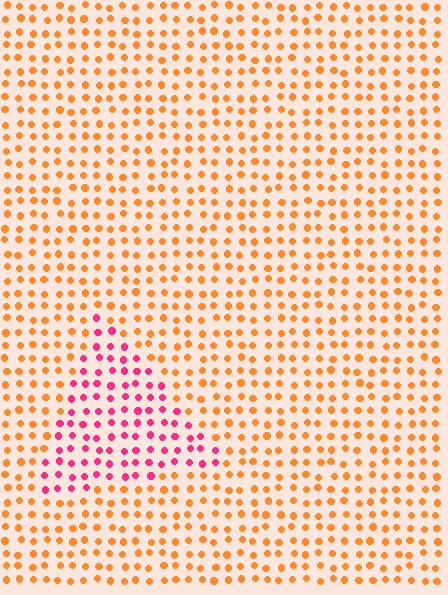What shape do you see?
I see a triangle.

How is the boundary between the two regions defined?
The boundary is defined purely by a slight shift in hue (about 52 degrees). Spacing, size, and orientation are identical on both sides.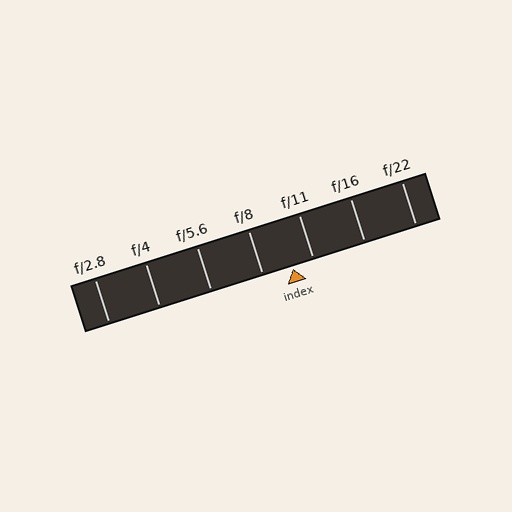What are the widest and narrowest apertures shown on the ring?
The widest aperture shown is f/2.8 and the narrowest is f/22.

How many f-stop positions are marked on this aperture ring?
There are 7 f-stop positions marked.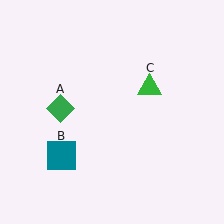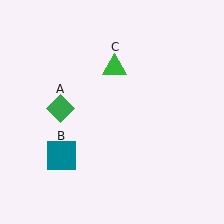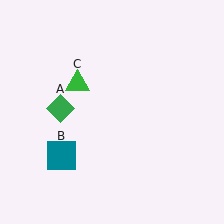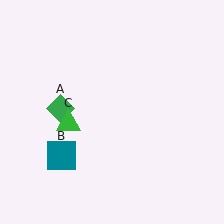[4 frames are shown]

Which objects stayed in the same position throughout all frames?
Green diamond (object A) and teal square (object B) remained stationary.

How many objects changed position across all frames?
1 object changed position: green triangle (object C).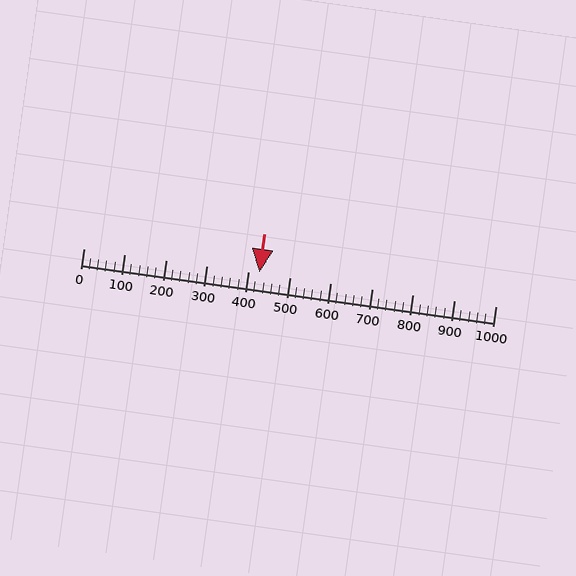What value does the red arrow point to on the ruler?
The red arrow points to approximately 427.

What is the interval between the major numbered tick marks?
The major tick marks are spaced 100 units apart.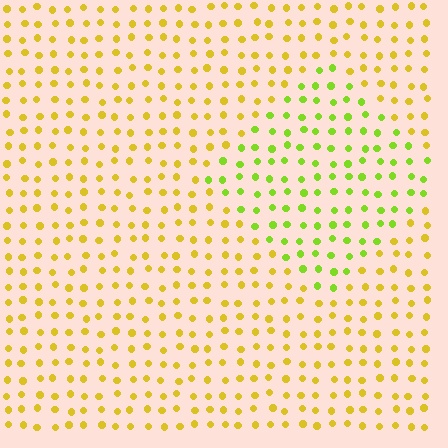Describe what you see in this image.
The image is filled with small yellow elements in a uniform arrangement. A diamond-shaped region is visible where the elements are tinted to a slightly different hue, forming a subtle color boundary.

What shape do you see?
I see a diamond.